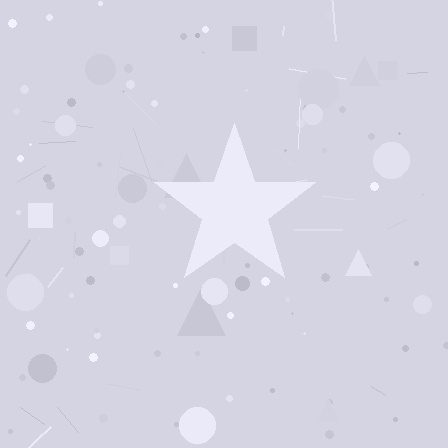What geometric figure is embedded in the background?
A star is embedded in the background.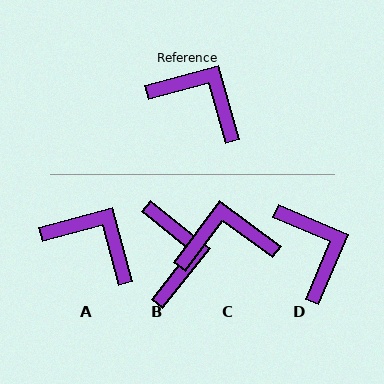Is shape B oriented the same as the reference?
No, it is off by about 54 degrees.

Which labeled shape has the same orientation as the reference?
A.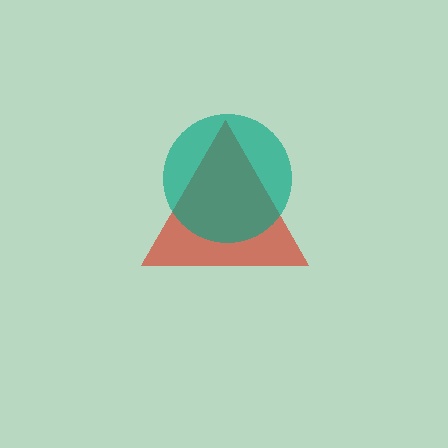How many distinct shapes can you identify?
There are 2 distinct shapes: a red triangle, a teal circle.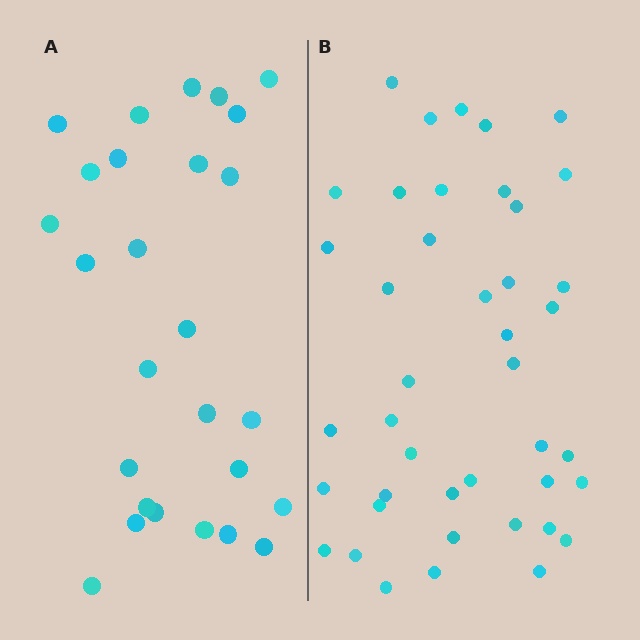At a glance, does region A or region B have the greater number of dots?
Region B (the right region) has more dots.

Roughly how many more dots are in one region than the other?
Region B has approximately 15 more dots than region A.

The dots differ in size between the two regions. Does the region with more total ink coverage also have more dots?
No. Region A has more total ink coverage because its dots are larger, but region B actually contains more individual dots. Total area can be misleading — the number of items is what matters here.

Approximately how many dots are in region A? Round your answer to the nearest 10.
About 30 dots. (The exact count is 27, which rounds to 30.)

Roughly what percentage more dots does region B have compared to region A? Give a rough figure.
About 55% more.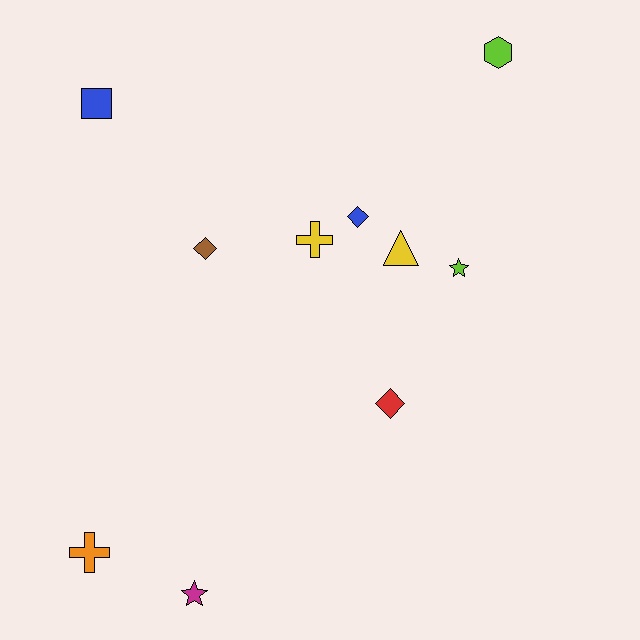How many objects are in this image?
There are 10 objects.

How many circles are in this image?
There are no circles.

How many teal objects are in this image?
There are no teal objects.